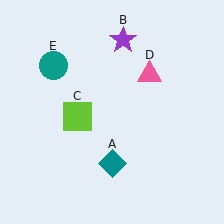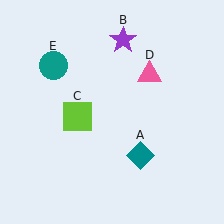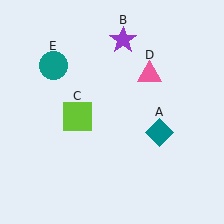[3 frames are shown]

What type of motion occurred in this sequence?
The teal diamond (object A) rotated counterclockwise around the center of the scene.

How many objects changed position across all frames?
1 object changed position: teal diamond (object A).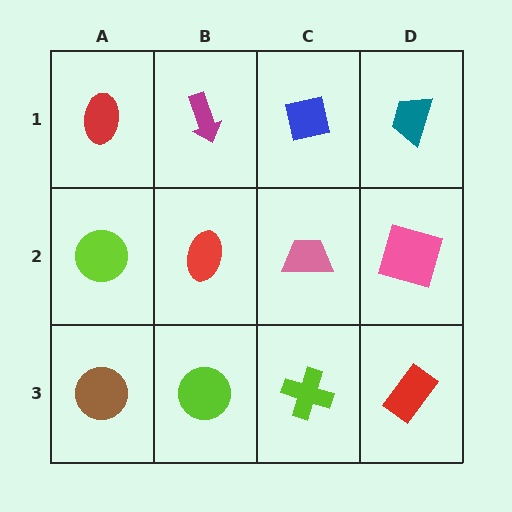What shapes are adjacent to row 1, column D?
A pink square (row 2, column D), a blue square (row 1, column C).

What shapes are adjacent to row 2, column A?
A red ellipse (row 1, column A), a brown circle (row 3, column A), a red ellipse (row 2, column B).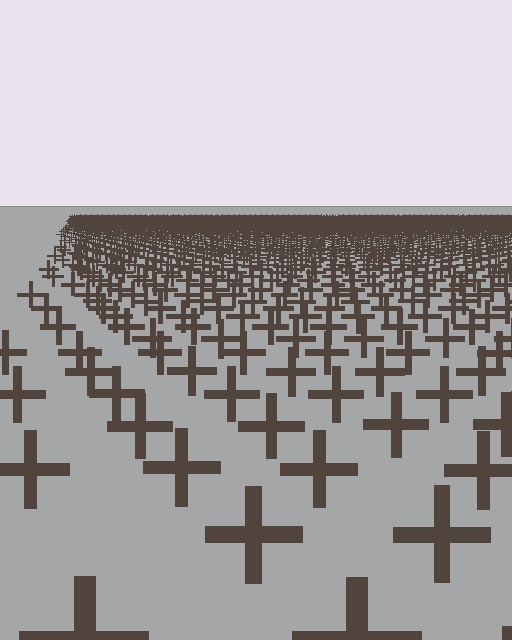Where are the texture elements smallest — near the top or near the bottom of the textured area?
Near the top.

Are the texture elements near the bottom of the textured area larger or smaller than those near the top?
Larger. Near the bottom, elements are closer to the viewer and appear at a bigger on-screen size.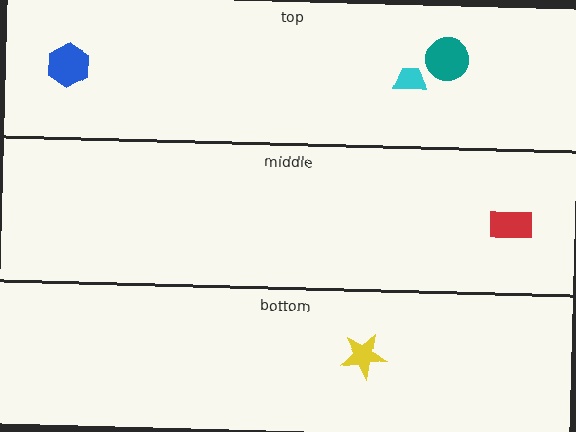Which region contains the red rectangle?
The middle region.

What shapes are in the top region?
The blue hexagon, the teal circle, the cyan trapezoid.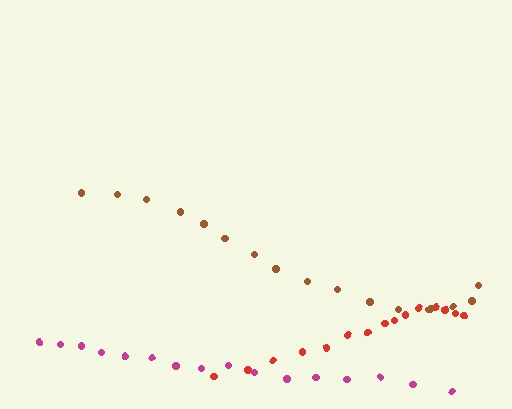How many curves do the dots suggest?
There are 3 distinct paths.